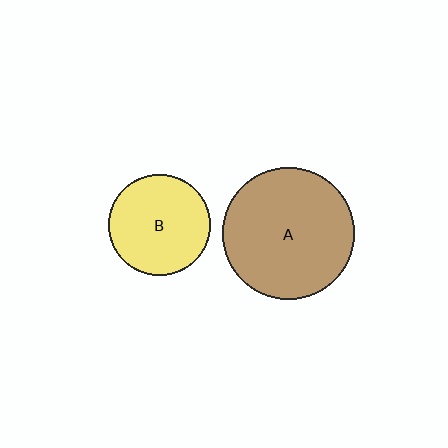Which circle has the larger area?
Circle A (brown).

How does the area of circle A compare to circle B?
Approximately 1.7 times.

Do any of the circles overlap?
No, none of the circles overlap.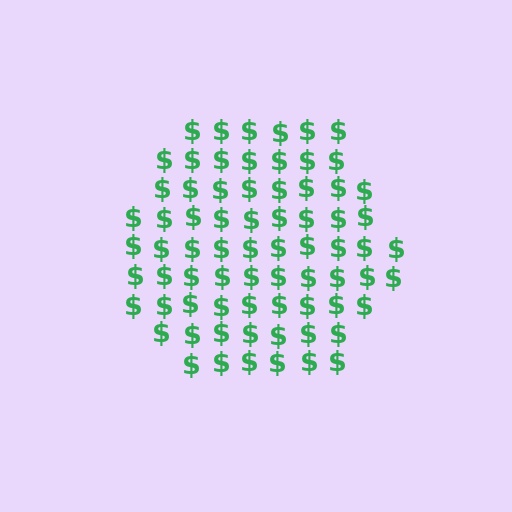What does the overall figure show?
The overall figure shows a hexagon.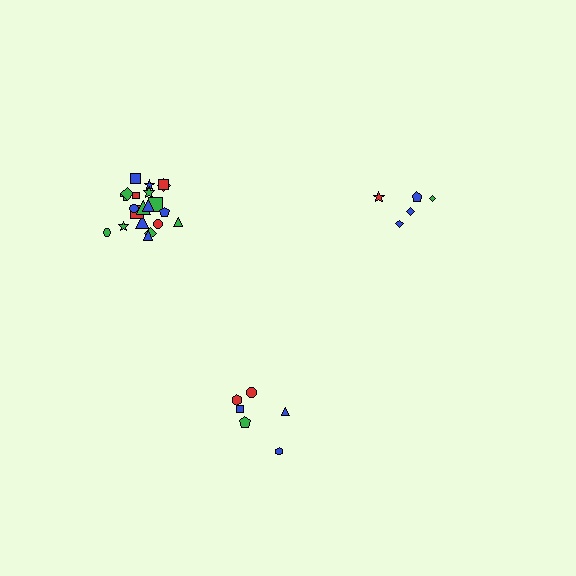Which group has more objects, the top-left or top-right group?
The top-left group.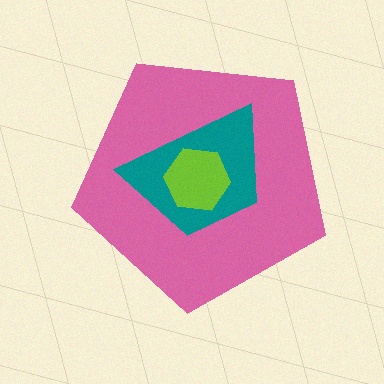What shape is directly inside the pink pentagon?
The teal trapezoid.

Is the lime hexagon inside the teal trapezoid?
Yes.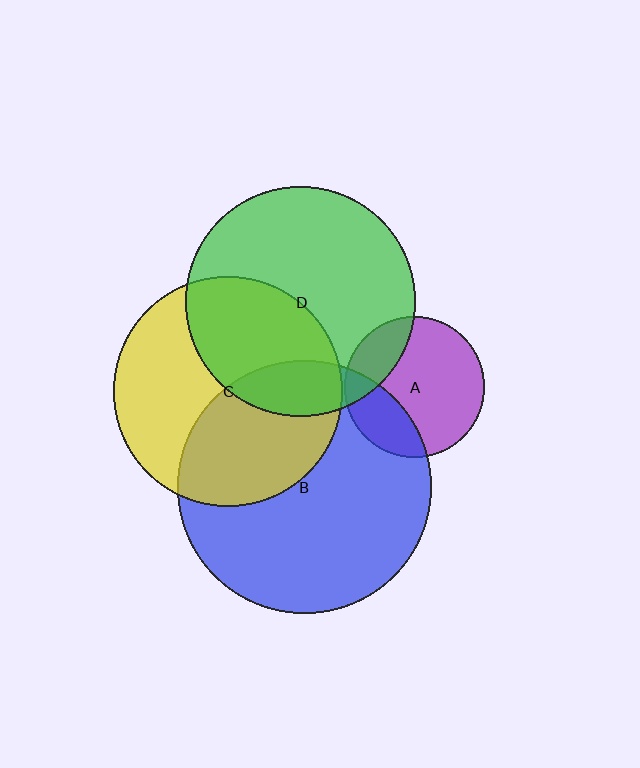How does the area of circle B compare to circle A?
Approximately 3.3 times.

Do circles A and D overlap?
Yes.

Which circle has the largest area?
Circle B (blue).